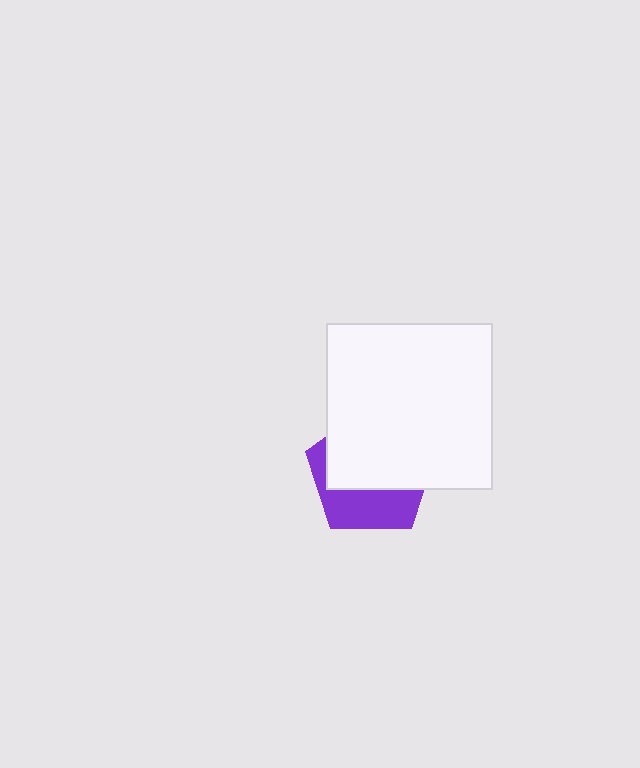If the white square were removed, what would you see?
You would see the complete purple pentagon.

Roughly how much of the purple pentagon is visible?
A small part of it is visible (roughly 39%).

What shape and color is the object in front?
The object in front is a white square.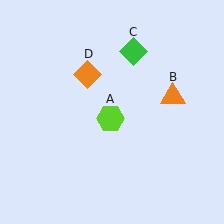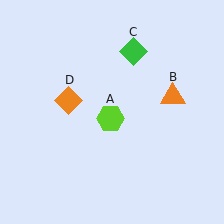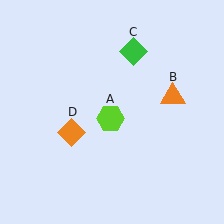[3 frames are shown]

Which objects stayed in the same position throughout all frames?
Lime hexagon (object A) and orange triangle (object B) and green diamond (object C) remained stationary.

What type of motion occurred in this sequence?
The orange diamond (object D) rotated counterclockwise around the center of the scene.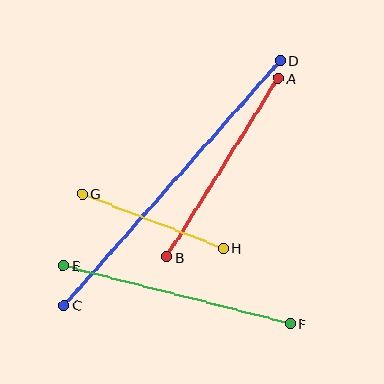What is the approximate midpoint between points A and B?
The midpoint is at approximately (223, 168) pixels.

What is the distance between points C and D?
The distance is approximately 327 pixels.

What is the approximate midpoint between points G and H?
The midpoint is at approximately (153, 221) pixels.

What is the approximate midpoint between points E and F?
The midpoint is at approximately (177, 295) pixels.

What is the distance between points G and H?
The distance is approximately 151 pixels.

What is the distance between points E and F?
The distance is approximately 234 pixels.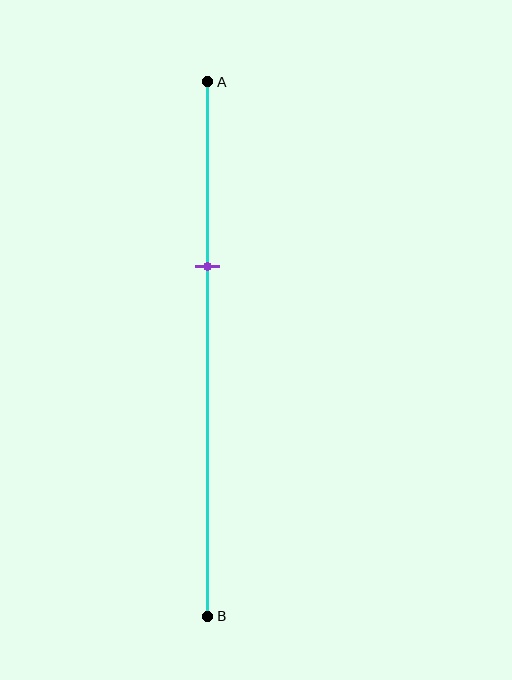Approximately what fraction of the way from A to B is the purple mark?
The purple mark is approximately 35% of the way from A to B.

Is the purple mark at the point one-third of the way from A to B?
Yes, the mark is approximately at the one-third point.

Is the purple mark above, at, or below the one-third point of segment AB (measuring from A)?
The purple mark is approximately at the one-third point of segment AB.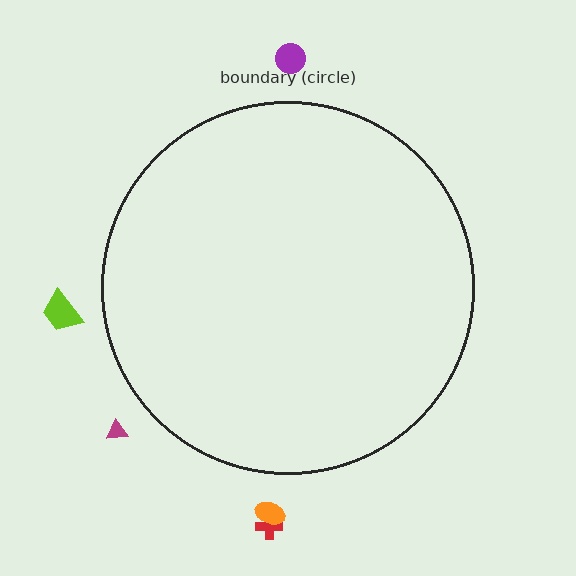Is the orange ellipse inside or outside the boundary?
Outside.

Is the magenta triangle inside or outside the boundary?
Outside.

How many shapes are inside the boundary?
0 inside, 5 outside.